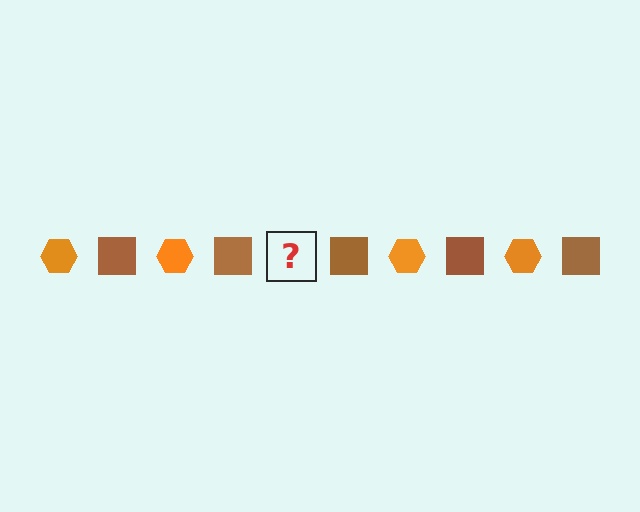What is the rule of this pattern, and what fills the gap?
The rule is that the pattern alternates between orange hexagon and brown square. The gap should be filled with an orange hexagon.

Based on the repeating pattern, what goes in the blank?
The blank should be an orange hexagon.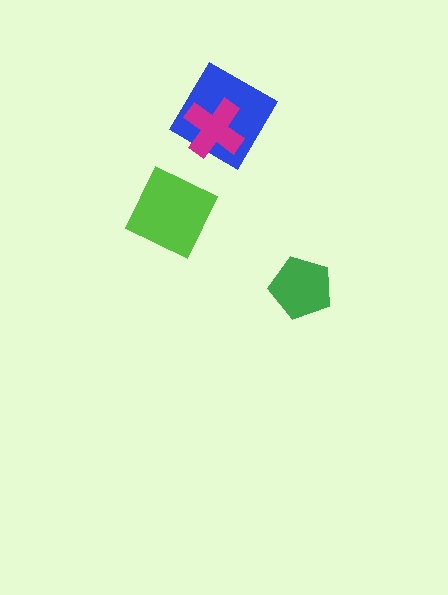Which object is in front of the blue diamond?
The magenta cross is in front of the blue diamond.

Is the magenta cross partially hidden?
No, no other shape covers it.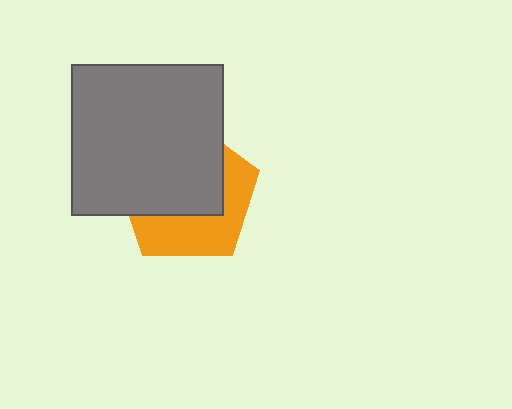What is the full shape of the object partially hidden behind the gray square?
The partially hidden object is an orange pentagon.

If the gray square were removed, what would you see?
You would see the complete orange pentagon.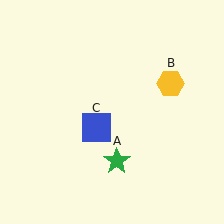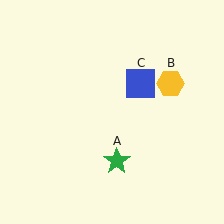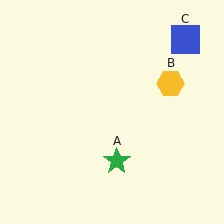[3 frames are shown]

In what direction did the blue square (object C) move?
The blue square (object C) moved up and to the right.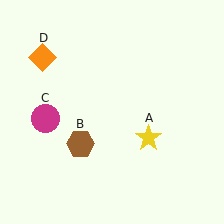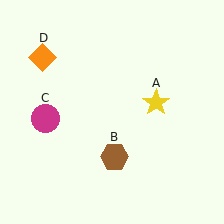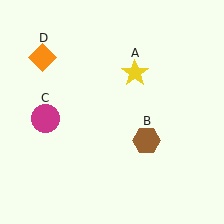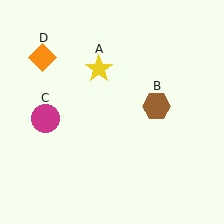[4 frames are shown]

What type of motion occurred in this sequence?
The yellow star (object A), brown hexagon (object B) rotated counterclockwise around the center of the scene.